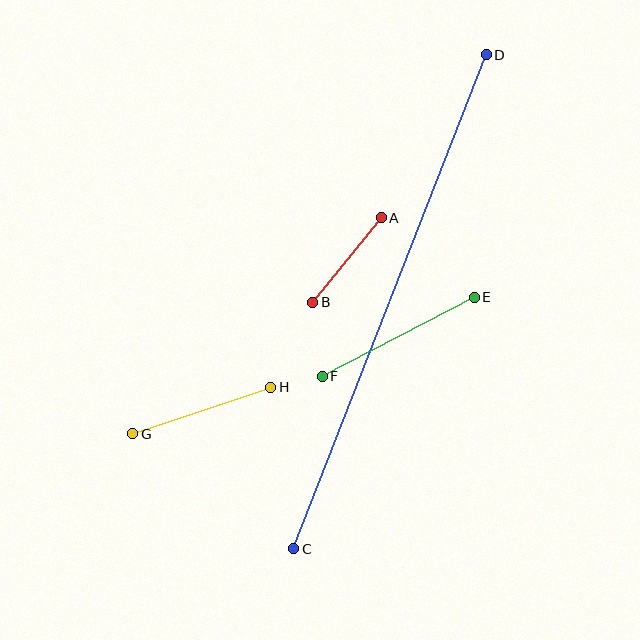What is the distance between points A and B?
The distance is approximately 109 pixels.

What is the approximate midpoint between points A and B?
The midpoint is at approximately (347, 260) pixels.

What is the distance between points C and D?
The distance is approximately 530 pixels.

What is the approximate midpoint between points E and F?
The midpoint is at approximately (398, 337) pixels.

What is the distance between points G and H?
The distance is approximately 146 pixels.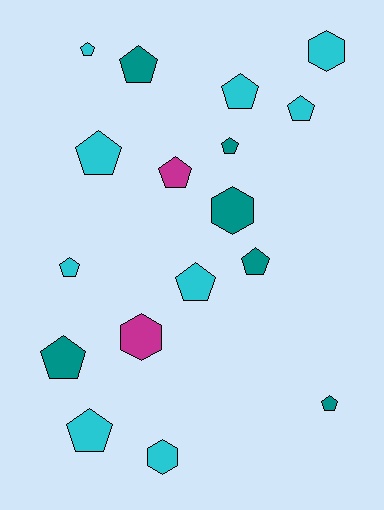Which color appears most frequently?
Cyan, with 9 objects.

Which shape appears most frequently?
Pentagon, with 13 objects.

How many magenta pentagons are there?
There is 1 magenta pentagon.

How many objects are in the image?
There are 17 objects.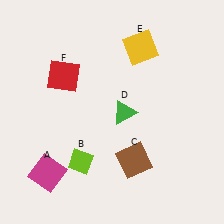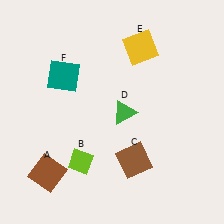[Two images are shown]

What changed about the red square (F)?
In Image 1, F is red. In Image 2, it changed to teal.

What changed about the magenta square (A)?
In Image 1, A is magenta. In Image 2, it changed to brown.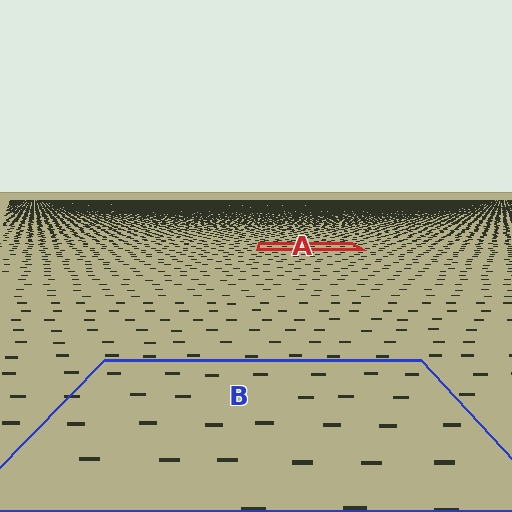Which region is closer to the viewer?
Region B is closer. The texture elements there are larger and more spread out.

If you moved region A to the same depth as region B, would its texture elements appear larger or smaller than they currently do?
They would appear larger. At a closer depth, the same texture elements are projected at a bigger on-screen size.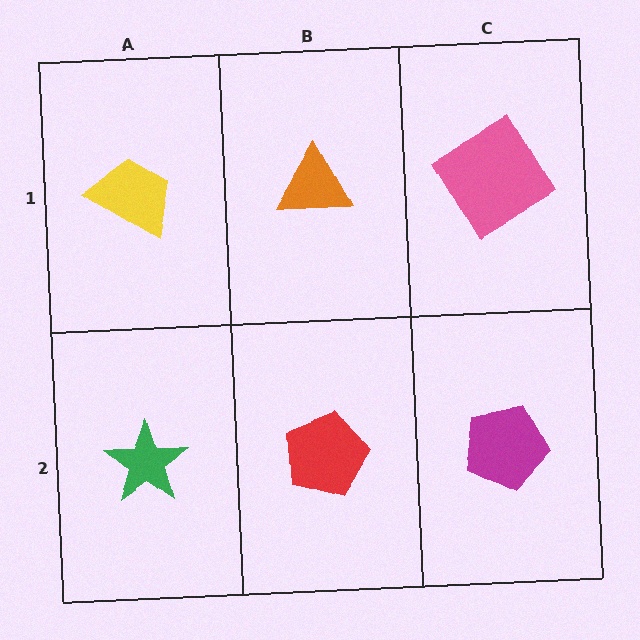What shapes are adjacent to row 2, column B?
An orange triangle (row 1, column B), a green star (row 2, column A), a magenta pentagon (row 2, column C).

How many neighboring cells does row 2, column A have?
2.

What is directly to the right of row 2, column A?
A red pentagon.